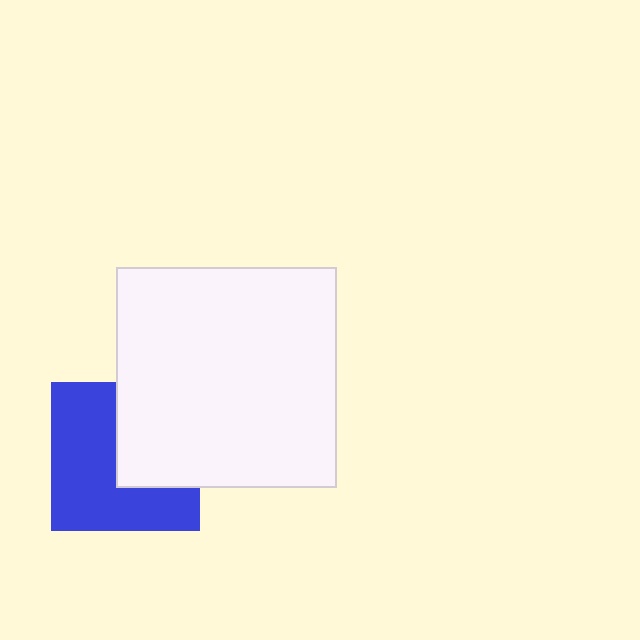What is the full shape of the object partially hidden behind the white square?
The partially hidden object is a blue square.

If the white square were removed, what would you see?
You would see the complete blue square.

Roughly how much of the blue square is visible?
About half of it is visible (roughly 60%).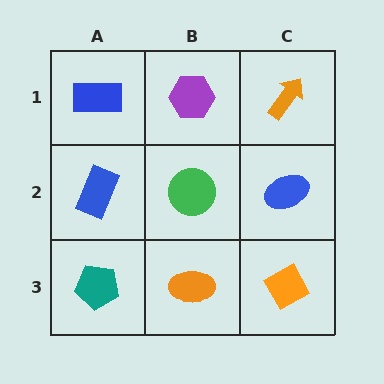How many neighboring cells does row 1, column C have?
2.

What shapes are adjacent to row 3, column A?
A blue rectangle (row 2, column A), an orange ellipse (row 3, column B).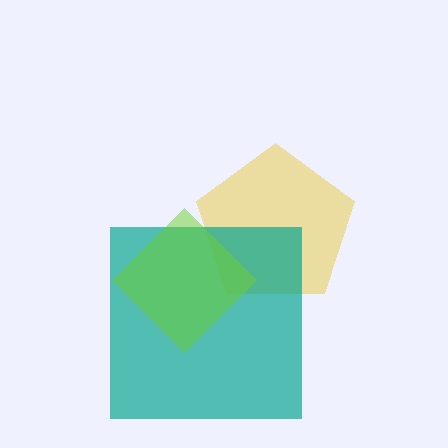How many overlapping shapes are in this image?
There are 3 overlapping shapes in the image.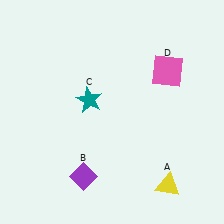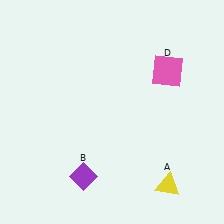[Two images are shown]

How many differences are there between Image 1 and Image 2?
There is 1 difference between the two images.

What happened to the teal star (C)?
The teal star (C) was removed in Image 2. It was in the top-left area of Image 1.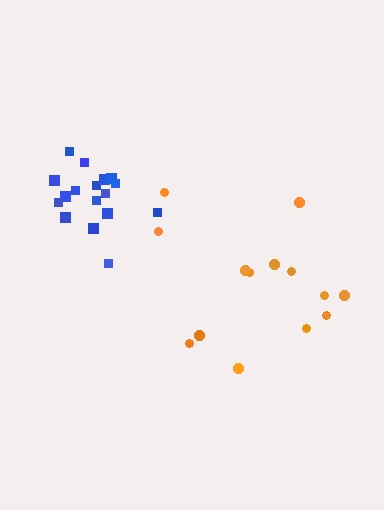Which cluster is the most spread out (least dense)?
Orange.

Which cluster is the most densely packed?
Blue.